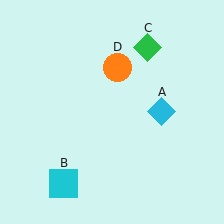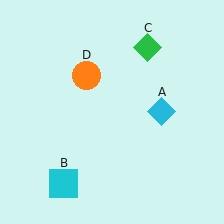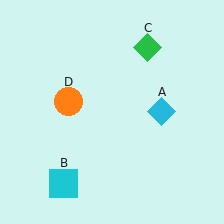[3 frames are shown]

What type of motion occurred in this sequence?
The orange circle (object D) rotated counterclockwise around the center of the scene.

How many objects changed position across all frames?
1 object changed position: orange circle (object D).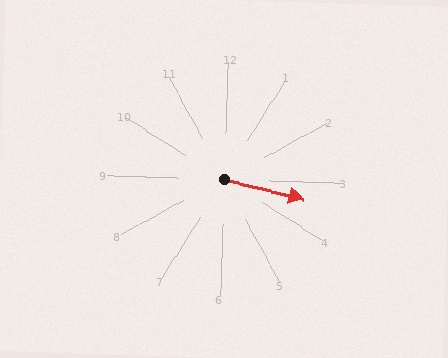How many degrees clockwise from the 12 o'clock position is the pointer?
Approximately 102 degrees.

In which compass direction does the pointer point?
East.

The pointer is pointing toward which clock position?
Roughly 3 o'clock.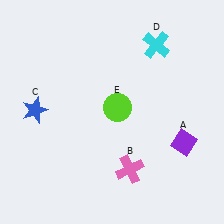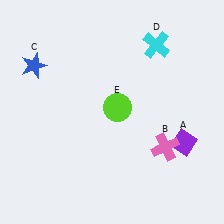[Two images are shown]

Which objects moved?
The objects that moved are: the pink cross (B), the blue star (C).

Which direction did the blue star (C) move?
The blue star (C) moved up.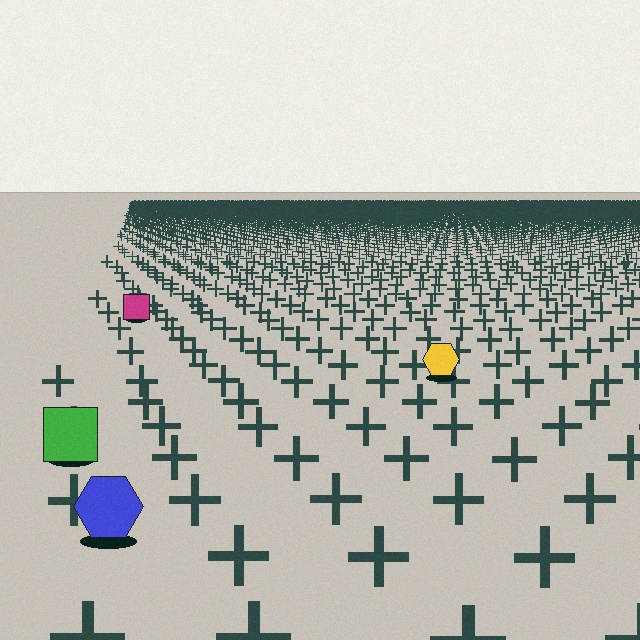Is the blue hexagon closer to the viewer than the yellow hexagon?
Yes. The blue hexagon is closer — you can tell from the texture gradient: the ground texture is coarser near it.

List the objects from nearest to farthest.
From nearest to farthest: the blue hexagon, the green square, the yellow hexagon, the magenta square.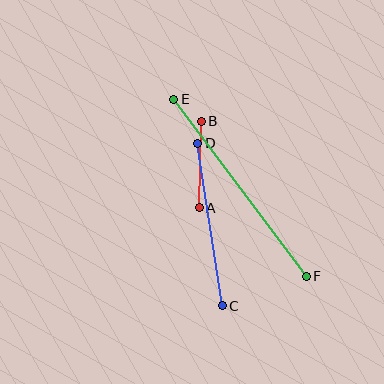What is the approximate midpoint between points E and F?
The midpoint is at approximately (240, 188) pixels.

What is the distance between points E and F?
The distance is approximately 221 pixels.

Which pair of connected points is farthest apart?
Points E and F are farthest apart.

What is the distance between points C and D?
The distance is approximately 164 pixels.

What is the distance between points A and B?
The distance is approximately 87 pixels.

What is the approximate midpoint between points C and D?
The midpoint is at approximately (210, 224) pixels.